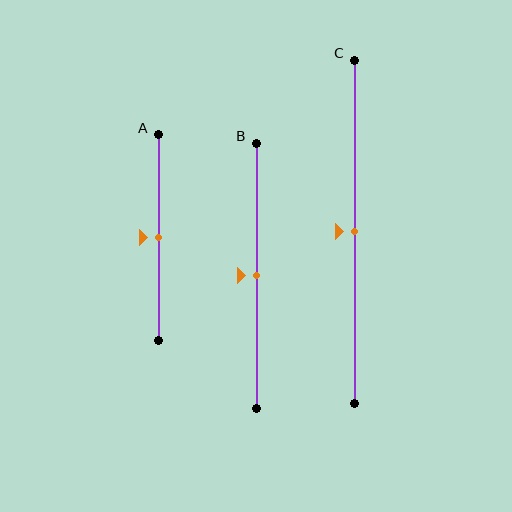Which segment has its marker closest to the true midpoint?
Segment A has its marker closest to the true midpoint.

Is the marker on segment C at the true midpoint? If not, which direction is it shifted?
Yes, the marker on segment C is at the true midpoint.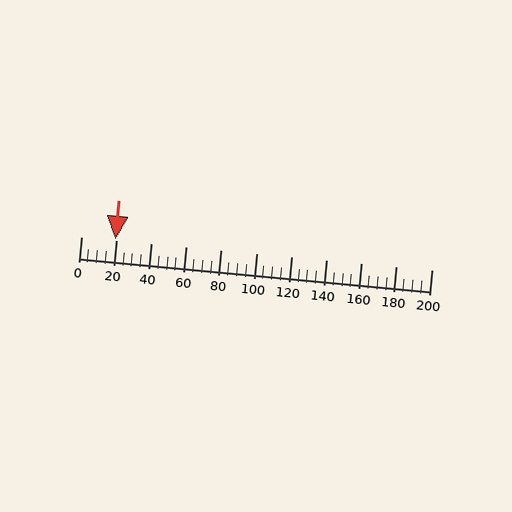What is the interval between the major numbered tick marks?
The major tick marks are spaced 20 units apart.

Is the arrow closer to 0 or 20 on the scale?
The arrow is closer to 20.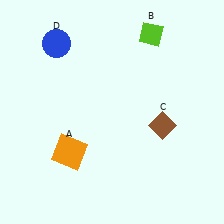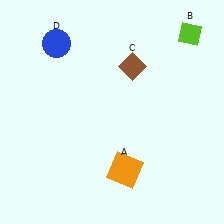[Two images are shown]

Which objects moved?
The objects that moved are: the orange square (A), the lime diamond (B), the brown diamond (C).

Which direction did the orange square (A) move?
The orange square (A) moved right.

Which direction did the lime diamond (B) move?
The lime diamond (B) moved right.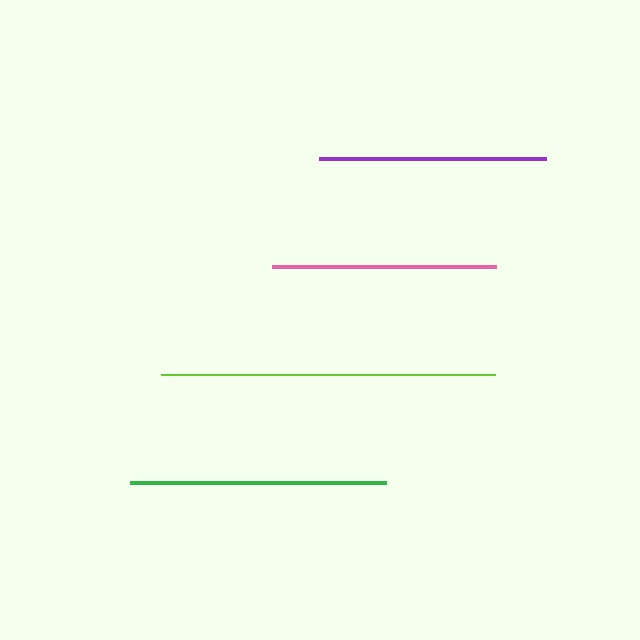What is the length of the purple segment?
The purple segment is approximately 228 pixels long.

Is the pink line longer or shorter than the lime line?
The lime line is longer than the pink line.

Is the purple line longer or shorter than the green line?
The green line is longer than the purple line.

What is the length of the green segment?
The green segment is approximately 256 pixels long.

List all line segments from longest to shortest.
From longest to shortest: lime, green, purple, pink.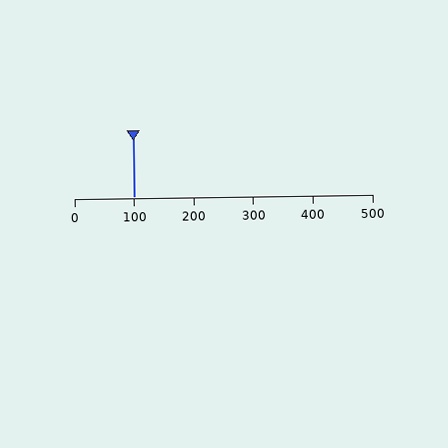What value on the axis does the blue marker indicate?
The marker indicates approximately 100.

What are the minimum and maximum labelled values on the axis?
The axis runs from 0 to 500.